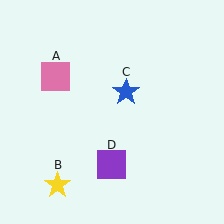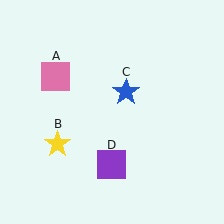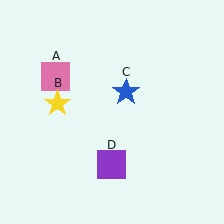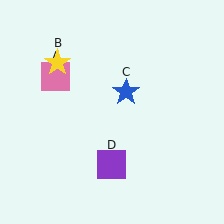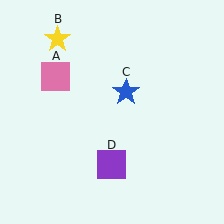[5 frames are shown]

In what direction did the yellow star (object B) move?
The yellow star (object B) moved up.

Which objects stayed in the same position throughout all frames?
Pink square (object A) and blue star (object C) and purple square (object D) remained stationary.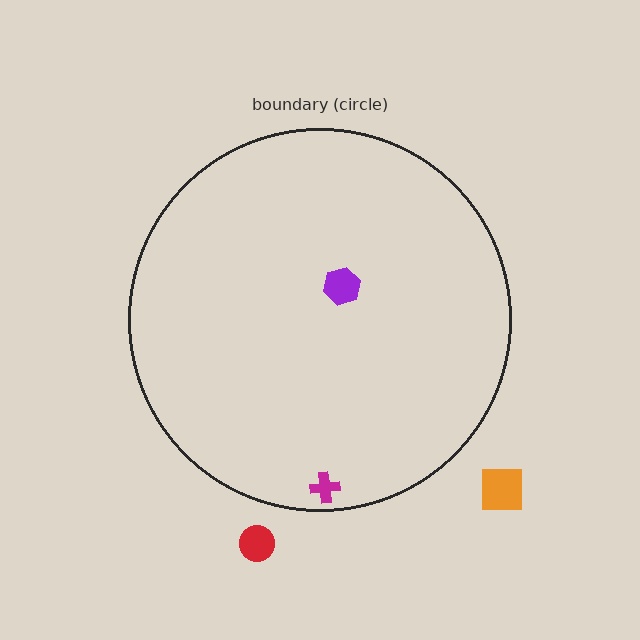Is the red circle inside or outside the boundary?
Outside.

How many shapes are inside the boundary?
2 inside, 2 outside.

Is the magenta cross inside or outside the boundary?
Inside.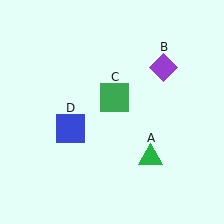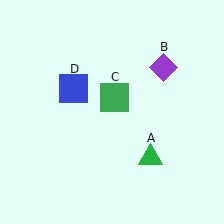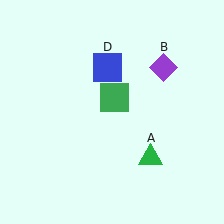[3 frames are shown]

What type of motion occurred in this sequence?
The blue square (object D) rotated clockwise around the center of the scene.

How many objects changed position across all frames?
1 object changed position: blue square (object D).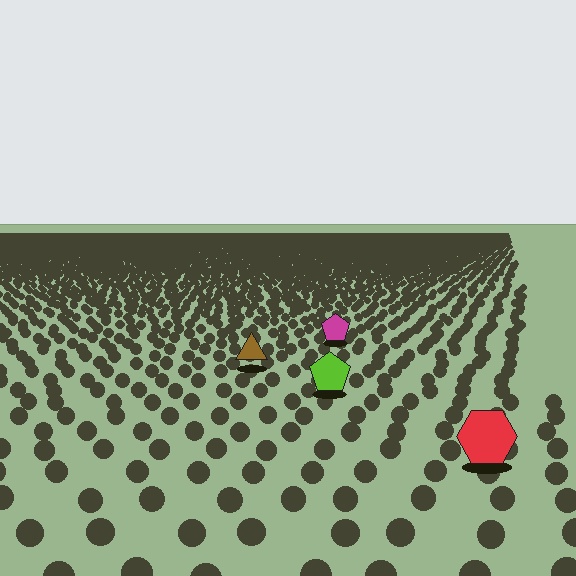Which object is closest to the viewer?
The red hexagon is closest. The texture marks near it are larger and more spread out.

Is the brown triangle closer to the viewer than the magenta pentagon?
Yes. The brown triangle is closer — you can tell from the texture gradient: the ground texture is coarser near it.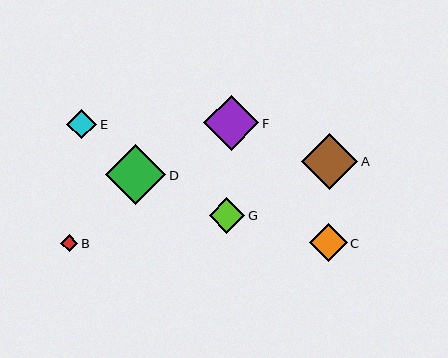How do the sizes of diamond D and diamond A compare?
Diamond D and diamond A are approximately the same size.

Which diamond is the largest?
Diamond D is the largest with a size of approximately 60 pixels.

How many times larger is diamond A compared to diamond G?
Diamond A is approximately 1.6 times the size of diamond G.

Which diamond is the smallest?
Diamond B is the smallest with a size of approximately 17 pixels.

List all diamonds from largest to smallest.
From largest to smallest: D, A, F, C, G, E, B.